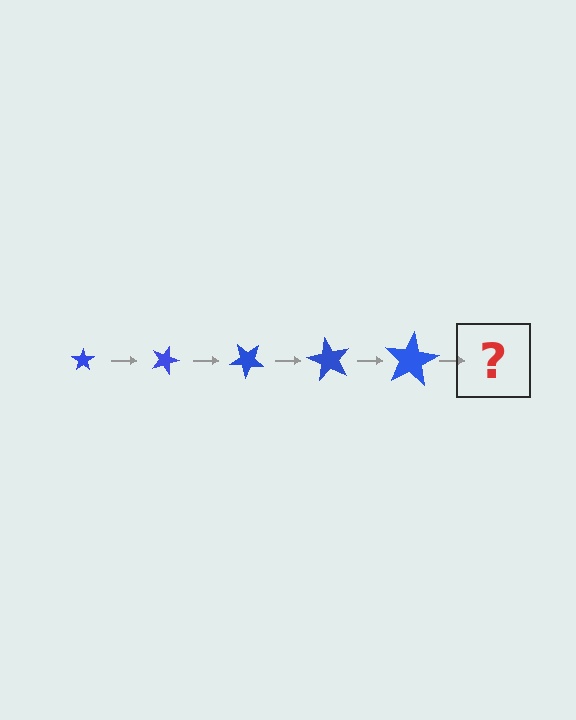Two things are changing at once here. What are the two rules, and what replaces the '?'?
The two rules are that the star grows larger each step and it rotates 20 degrees each step. The '?' should be a star, larger than the previous one and rotated 100 degrees from the start.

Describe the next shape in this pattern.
It should be a star, larger than the previous one and rotated 100 degrees from the start.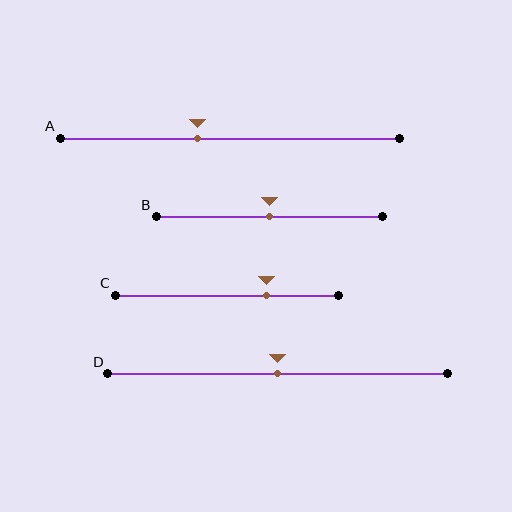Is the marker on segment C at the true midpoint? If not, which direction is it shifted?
No, the marker on segment C is shifted to the right by about 18% of the segment length.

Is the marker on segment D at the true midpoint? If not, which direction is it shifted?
Yes, the marker on segment D is at the true midpoint.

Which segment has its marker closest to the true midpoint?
Segment B has its marker closest to the true midpoint.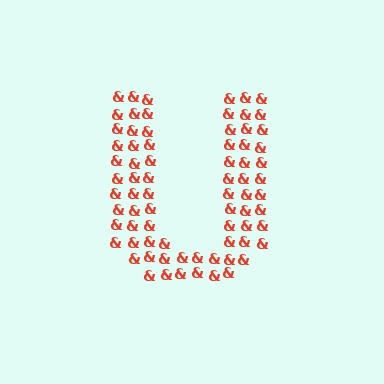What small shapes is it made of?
It is made of small ampersands.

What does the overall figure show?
The overall figure shows the letter U.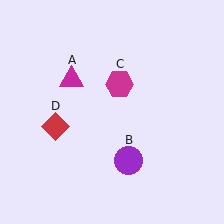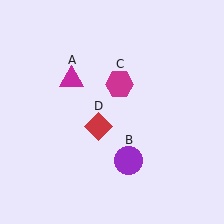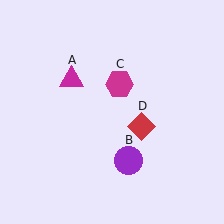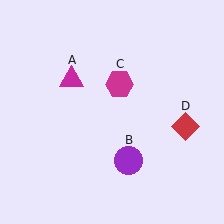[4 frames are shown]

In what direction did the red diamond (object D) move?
The red diamond (object D) moved right.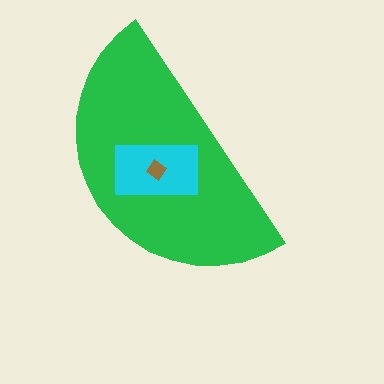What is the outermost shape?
The green semicircle.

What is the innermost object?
The brown diamond.